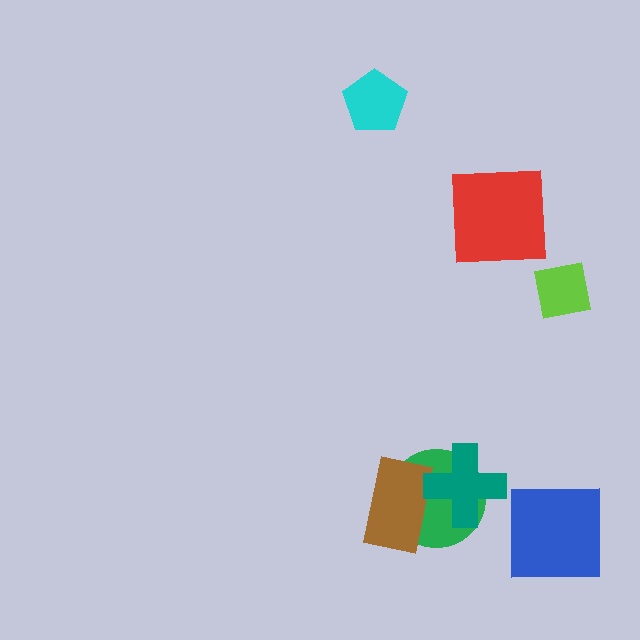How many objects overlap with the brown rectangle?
2 objects overlap with the brown rectangle.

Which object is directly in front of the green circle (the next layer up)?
The brown rectangle is directly in front of the green circle.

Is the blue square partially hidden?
No, no other shape covers it.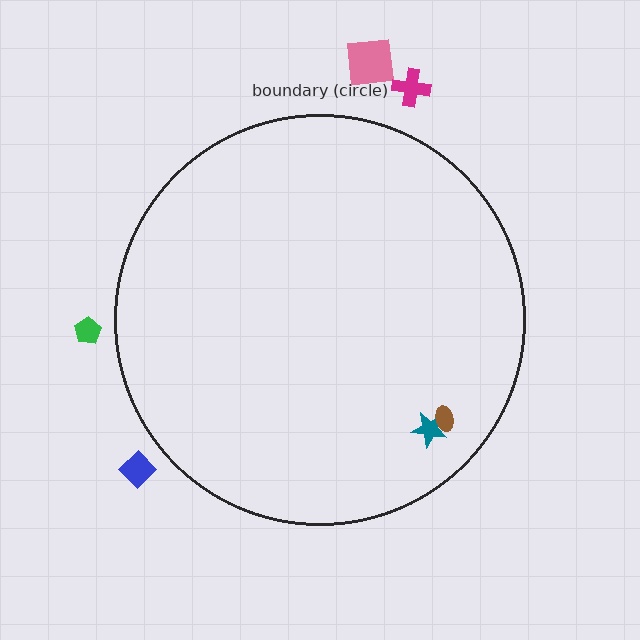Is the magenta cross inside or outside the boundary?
Outside.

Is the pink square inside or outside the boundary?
Outside.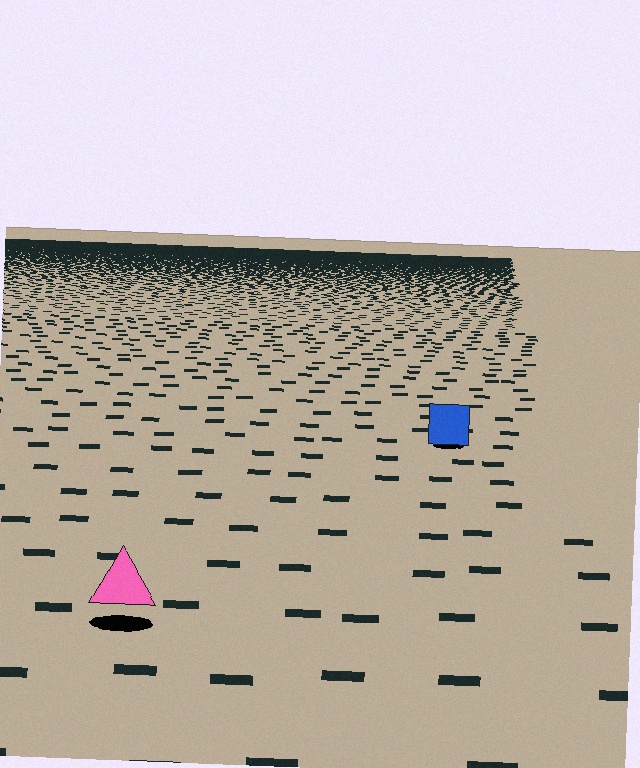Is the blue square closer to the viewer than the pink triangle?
No. The pink triangle is closer — you can tell from the texture gradient: the ground texture is coarser near it.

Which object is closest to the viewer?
The pink triangle is closest. The texture marks near it are larger and more spread out.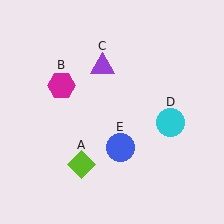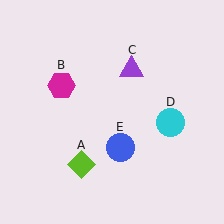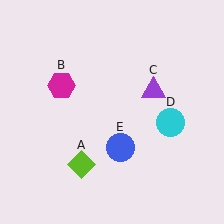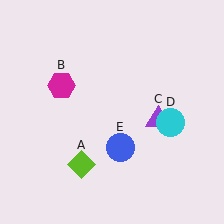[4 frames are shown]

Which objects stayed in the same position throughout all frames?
Lime diamond (object A) and magenta hexagon (object B) and cyan circle (object D) and blue circle (object E) remained stationary.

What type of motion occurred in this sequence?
The purple triangle (object C) rotated clockwise around the center of the scene.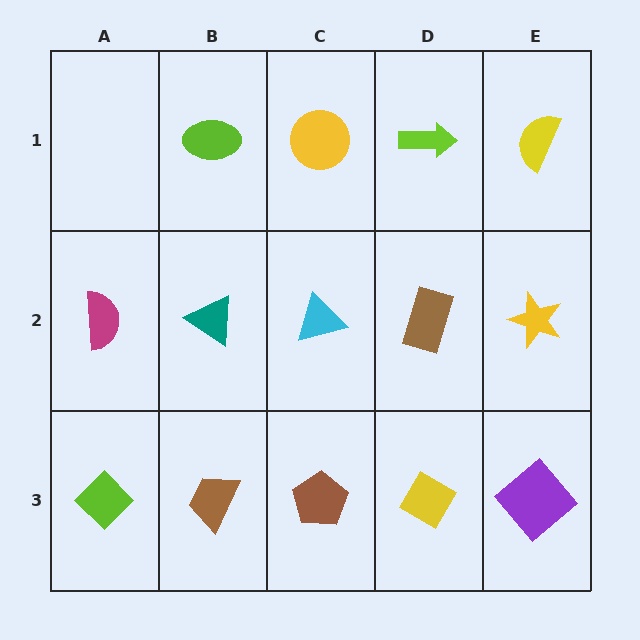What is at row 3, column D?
A yellow diamond.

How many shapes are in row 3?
5 shapes.